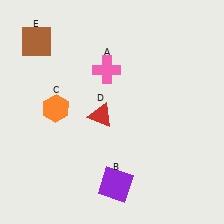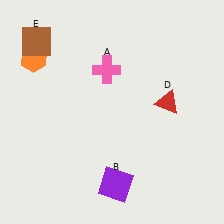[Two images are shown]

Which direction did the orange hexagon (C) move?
The orange hexagon (C) moved up.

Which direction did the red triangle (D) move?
The red triangle (D) moved right.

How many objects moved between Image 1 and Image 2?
2 objects moved between the two images.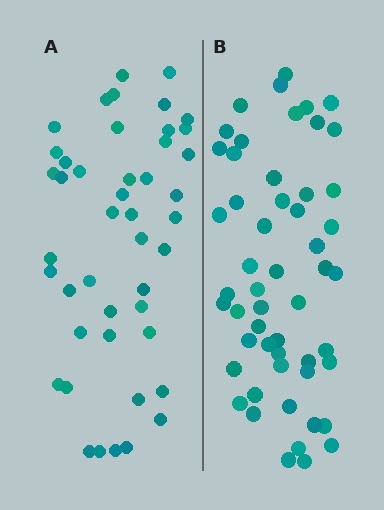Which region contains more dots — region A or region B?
Region B (the right region) has more dots.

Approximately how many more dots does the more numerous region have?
Region B has roughly 8 or so more dots than region A.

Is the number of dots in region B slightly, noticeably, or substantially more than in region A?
Region B has only slightly more — the two regions are fairly close. The ratio is roughly 1.2 to 1.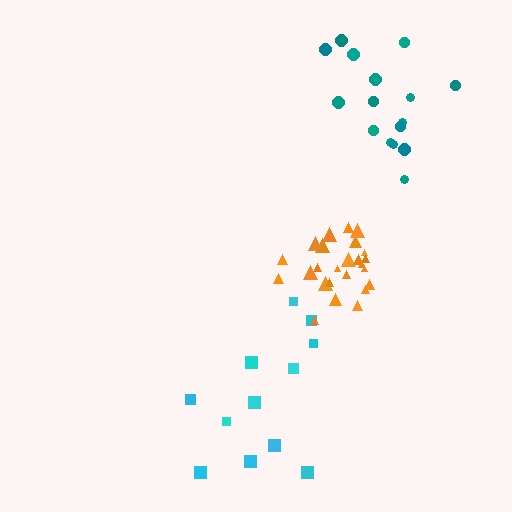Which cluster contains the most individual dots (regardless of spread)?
Orange (25).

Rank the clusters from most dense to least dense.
orange, teal, cyan.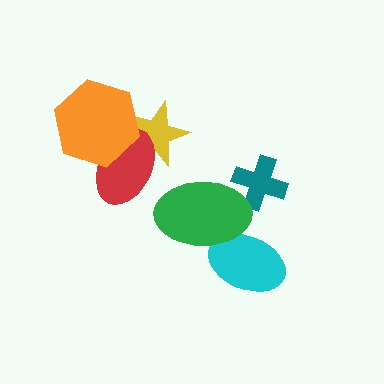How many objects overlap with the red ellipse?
2 objects overlap with the red ellipse.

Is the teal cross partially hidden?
Yes, it is partially covered by another shape.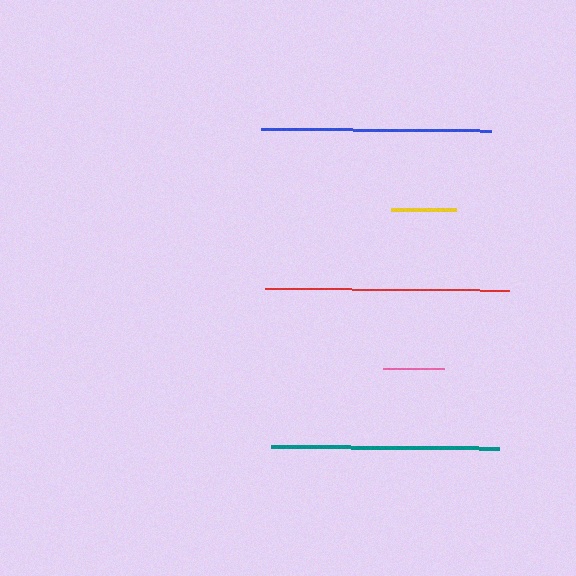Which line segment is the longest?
The red line is the longest at approximately 244 pixels.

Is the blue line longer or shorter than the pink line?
The blue line is longer than the pink line.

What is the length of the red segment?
The red segment is approximately 244 pixels long.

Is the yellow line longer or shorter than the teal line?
The teal line is longer than the yellow line.